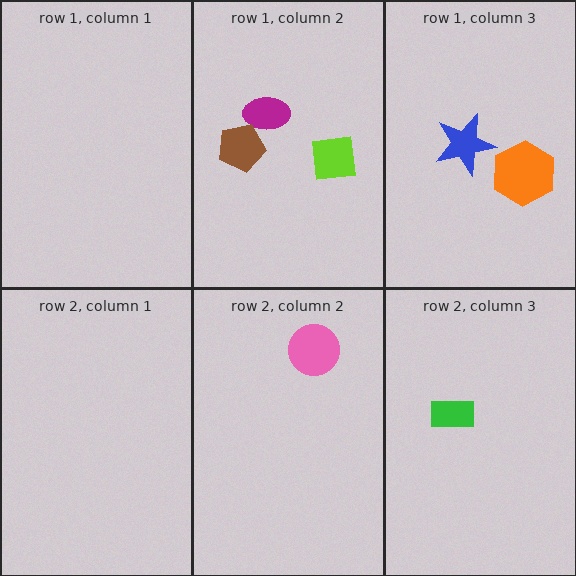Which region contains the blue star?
The row 1, column 3 region.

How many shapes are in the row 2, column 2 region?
1.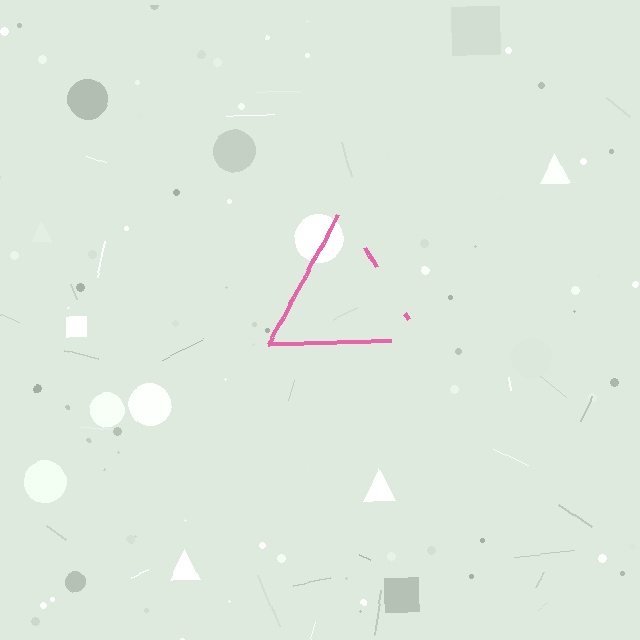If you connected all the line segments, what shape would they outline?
They would outline a triangle.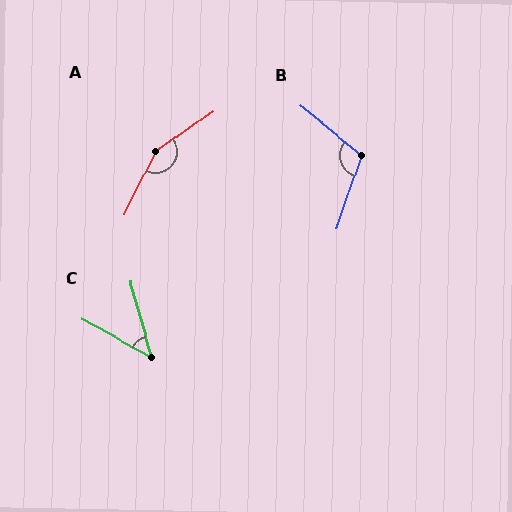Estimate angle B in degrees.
Approximately 110 degrees.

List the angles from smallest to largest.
C (46°), B (110°), A (152°).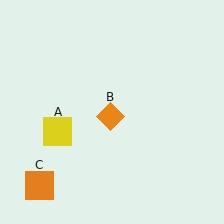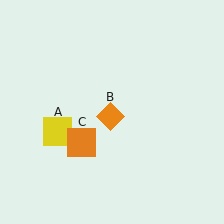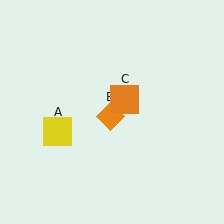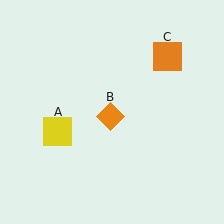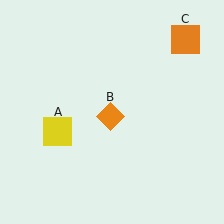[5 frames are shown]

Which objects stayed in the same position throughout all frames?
Yellow square (object A) and orange diamond (object B) remained stationary.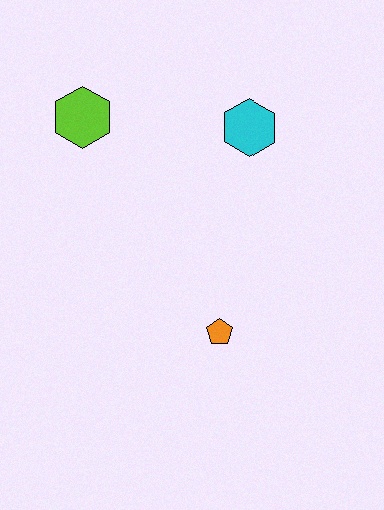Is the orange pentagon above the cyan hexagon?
No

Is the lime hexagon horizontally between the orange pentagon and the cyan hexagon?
No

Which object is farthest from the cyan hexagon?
The orange pentagon is farthest from the cyan hexagon.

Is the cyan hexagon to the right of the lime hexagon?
Yes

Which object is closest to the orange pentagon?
The cyan hexagon is closest to the orange pentagon.